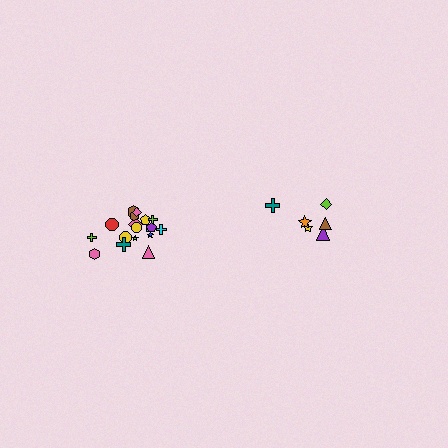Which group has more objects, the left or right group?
The left group.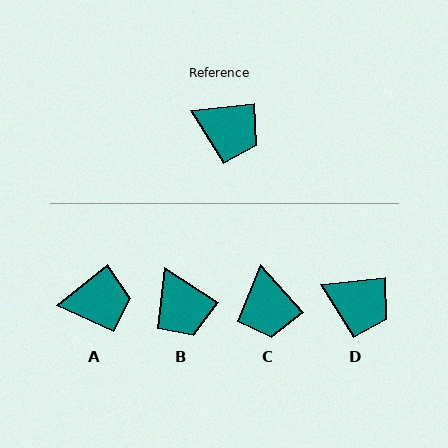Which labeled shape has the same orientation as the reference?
D.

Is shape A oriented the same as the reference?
No, it is off by about 33 degrees.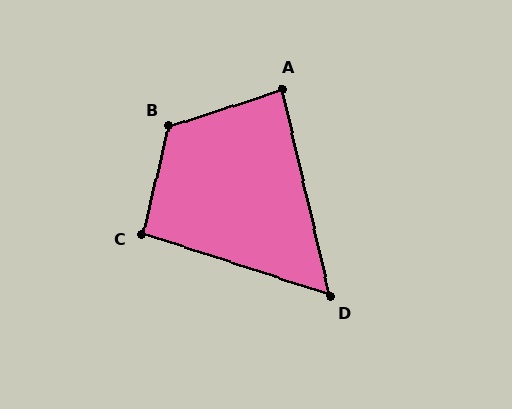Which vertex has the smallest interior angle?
D, at approximately 59 degrees.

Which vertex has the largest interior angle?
B, at approximately 121 degrees.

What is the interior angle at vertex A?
Approximately 86 degrees (approximately right).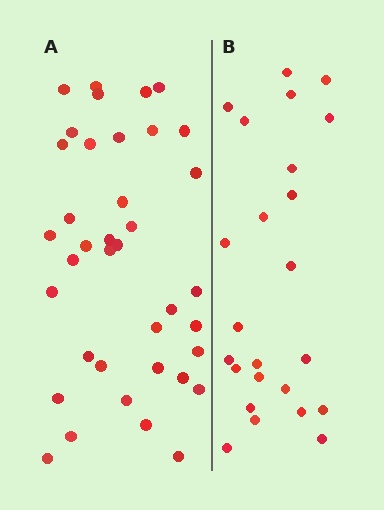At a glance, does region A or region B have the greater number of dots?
Region A (the left region) has more dots.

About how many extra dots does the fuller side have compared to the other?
Region A has approximately 15 more dots than region B.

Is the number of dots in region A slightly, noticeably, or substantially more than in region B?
Region A has substantially more. The ratio is roughly 1.6 to 1.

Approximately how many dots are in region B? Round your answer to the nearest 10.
About 20 dots. (The exact count is 24, which rounds to 20.)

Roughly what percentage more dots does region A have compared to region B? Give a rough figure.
About 60% more.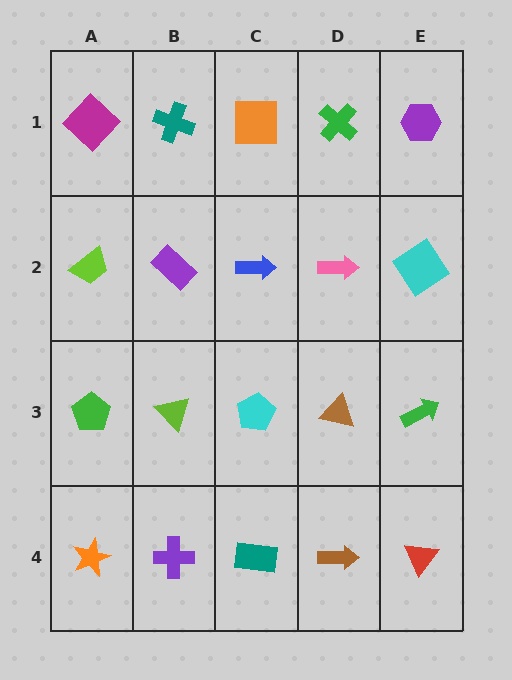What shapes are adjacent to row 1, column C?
A blue arrow (row 2, column C), a teal cross (row 1, column B), a green cross (row 1, column D).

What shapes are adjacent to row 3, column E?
A cyan diamond (row 2, column E), a red triangle (row 4, column E), a brown triangle (row 3, column D).